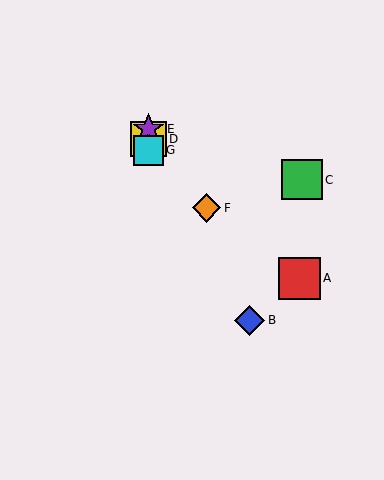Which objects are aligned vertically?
Objects D, E, G are aligned vertically.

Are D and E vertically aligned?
Yes, both are at x≈149.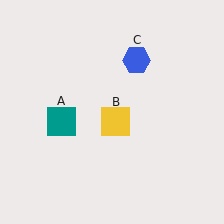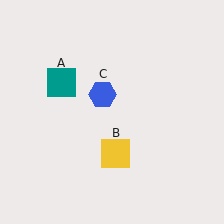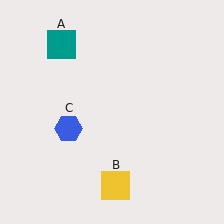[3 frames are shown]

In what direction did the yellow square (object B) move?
The yellow square (object B) moved down.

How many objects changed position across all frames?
3 objects changed position: teal square (object A), yellow square (object B), blue hexagon (object C).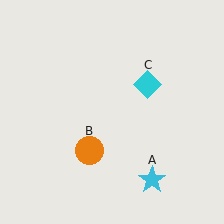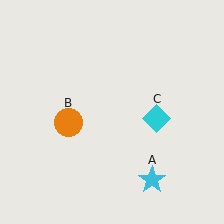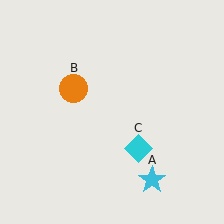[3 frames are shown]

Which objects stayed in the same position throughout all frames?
Cyan star (object A) remained stationary.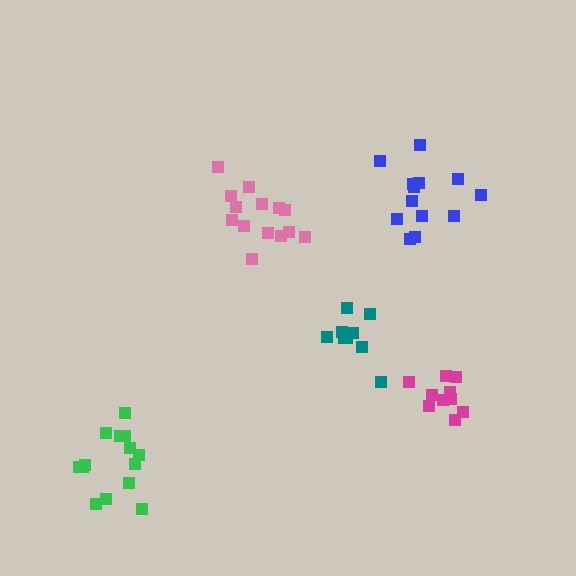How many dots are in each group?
Group 1: 14 dots, Group 2: 13 dots, Group 3: 10 dots, Group 4: 14 dots, Group 5: 9 dots (60 total).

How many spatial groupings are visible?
There are 5 spatial groupings.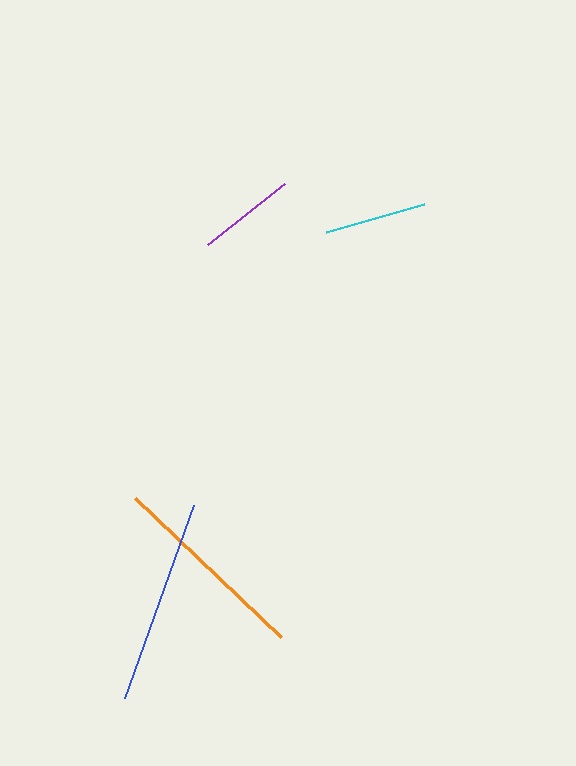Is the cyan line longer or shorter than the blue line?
The blue line is longer than the cyan line.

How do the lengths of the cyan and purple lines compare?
The cyan and purple lines are approximately the same length.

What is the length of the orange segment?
The orange segment is approximately 202 pixels long.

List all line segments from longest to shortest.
From longest to shortest: blue, orange, cyan, purple.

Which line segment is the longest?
The blue line is the longest at approximately 204 pixels.